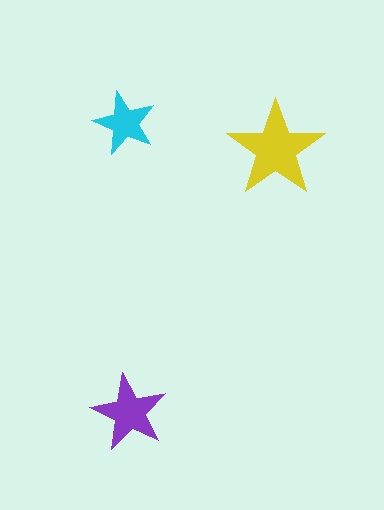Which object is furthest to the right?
The yellow star is rightmost.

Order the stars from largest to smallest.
the yellow one, the purple one, the cyan one.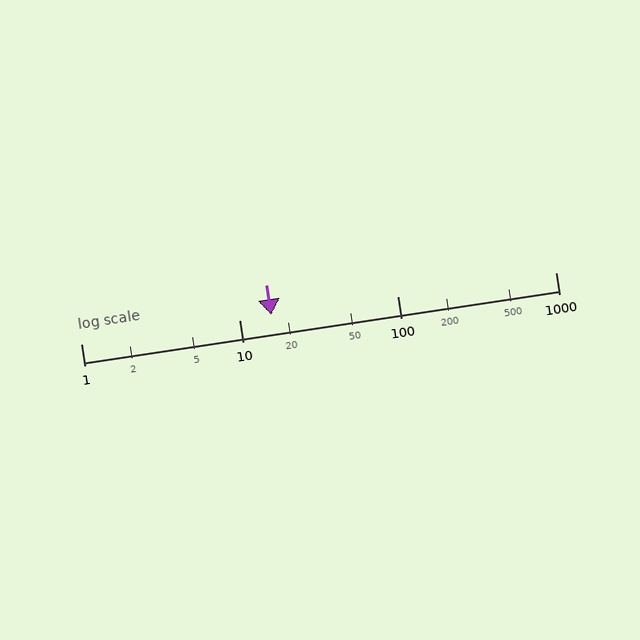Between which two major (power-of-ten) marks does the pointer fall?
The pointer is between 10 and 100.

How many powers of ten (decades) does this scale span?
The scale spans 3 decades, from 1 to 1000.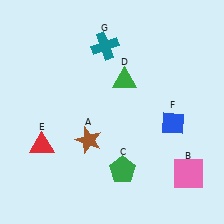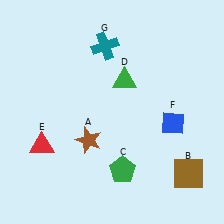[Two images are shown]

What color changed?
The square (B) changed from pink in Image 1 to brown in Image 2.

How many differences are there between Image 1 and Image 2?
There is 1 difference between the two images.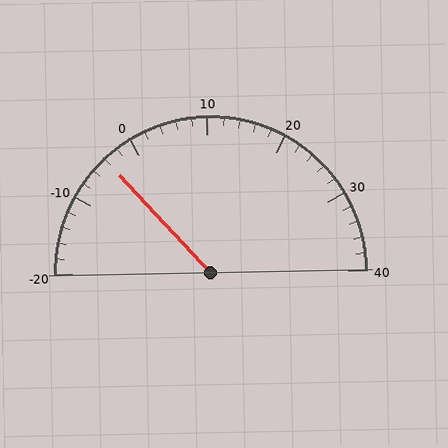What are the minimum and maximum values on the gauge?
The gauge ranges from -20 to 40.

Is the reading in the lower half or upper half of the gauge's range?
The reading is in the lower half of the range (-20 to 40).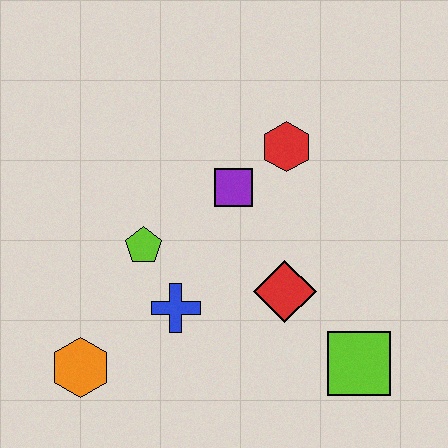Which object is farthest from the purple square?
The orange hexagon is farthest from the purple square.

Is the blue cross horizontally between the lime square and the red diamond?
No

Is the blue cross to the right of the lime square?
No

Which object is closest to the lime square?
The red diamond is closest to the lime square.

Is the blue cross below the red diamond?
Yes